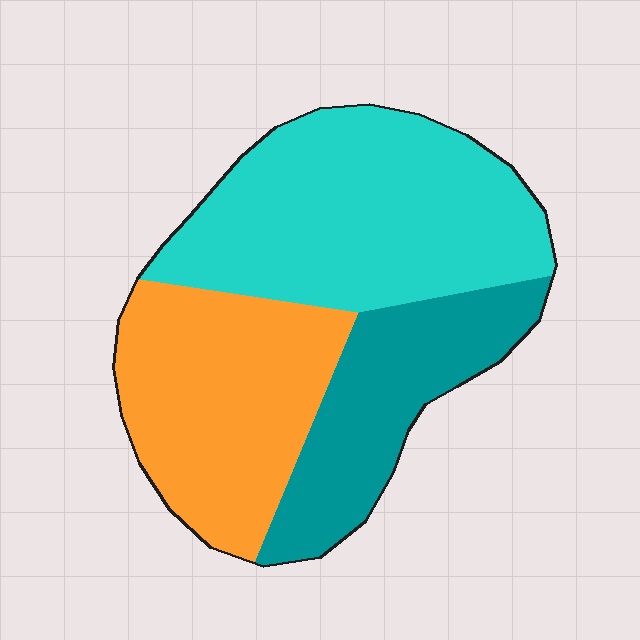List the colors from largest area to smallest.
From largest to smallest: cyan, orange, teal.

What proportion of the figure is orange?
Orange covers around 35% of the figure.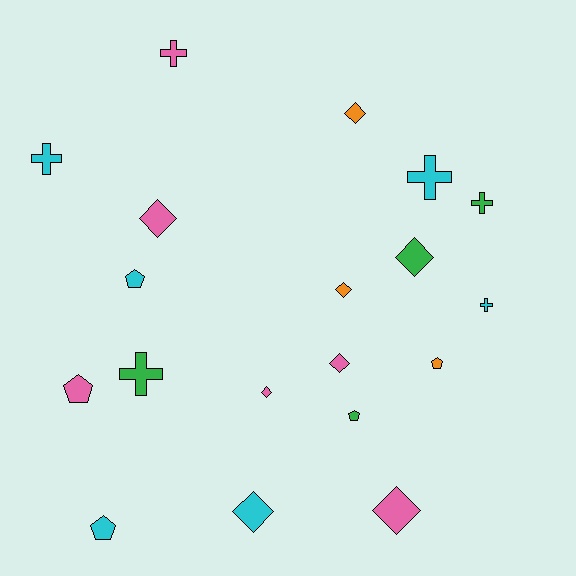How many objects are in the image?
There are 19 objects.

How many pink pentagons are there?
There is 1 pink pentagon.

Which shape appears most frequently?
Diamond, with 8 objects.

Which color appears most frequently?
Pink, with 6 objects.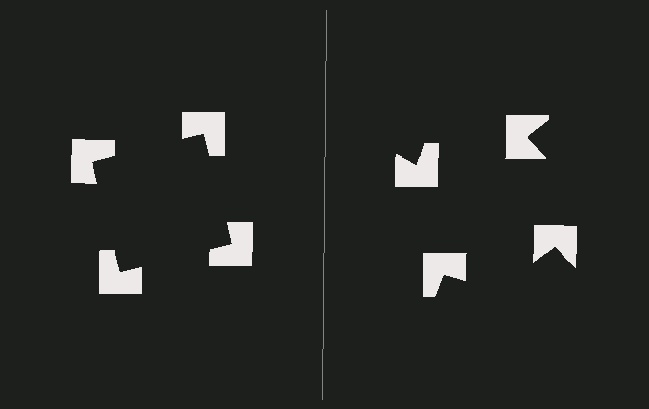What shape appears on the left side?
An illusory square.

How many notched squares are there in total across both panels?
8 — 4 on each side.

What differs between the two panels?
The notched squares are positioned identically on both sides; only the wedge orientations differ. On the left they align to a square; on the right they are misaligned.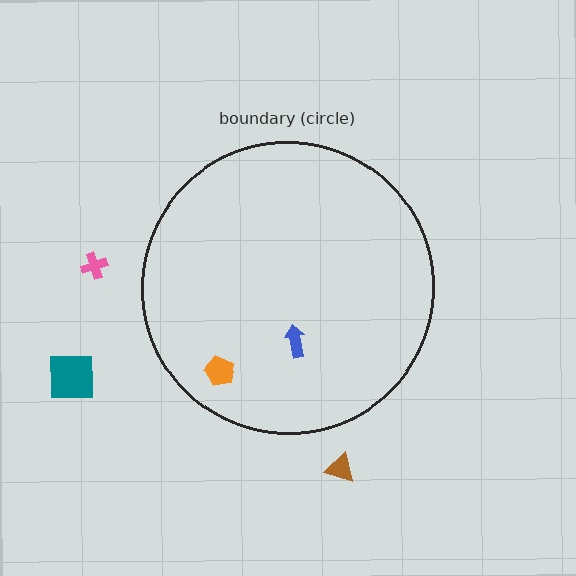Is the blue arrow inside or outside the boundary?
Inside.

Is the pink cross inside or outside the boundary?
Outside.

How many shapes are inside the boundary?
2 inside, 3 outside.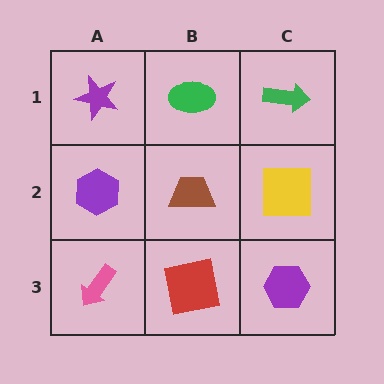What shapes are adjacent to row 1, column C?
A yellow square (row 2, column C), a green ellipse (row 1, column B).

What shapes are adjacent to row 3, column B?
A brown trapezoid (row 2, column B), a pink arrow (row 3, column A), a purple hexagon (row 3, column C).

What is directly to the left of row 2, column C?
A brown trapezoid.